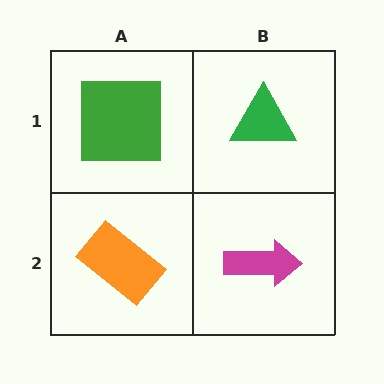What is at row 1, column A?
A green square.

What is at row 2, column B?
A magenta arrow.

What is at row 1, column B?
A green triangle.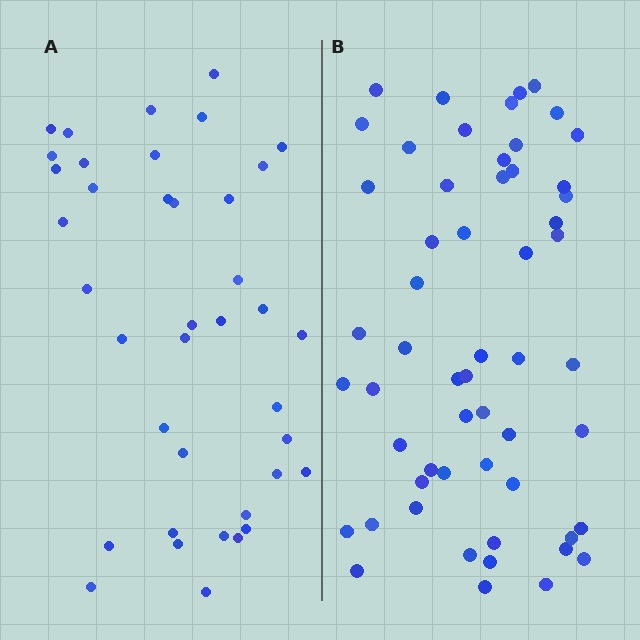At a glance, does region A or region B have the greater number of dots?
Region B (the right region) has more dots.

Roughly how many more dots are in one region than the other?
Region B has approximately 15 more dots than region A.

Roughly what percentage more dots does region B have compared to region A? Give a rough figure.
About 45% more.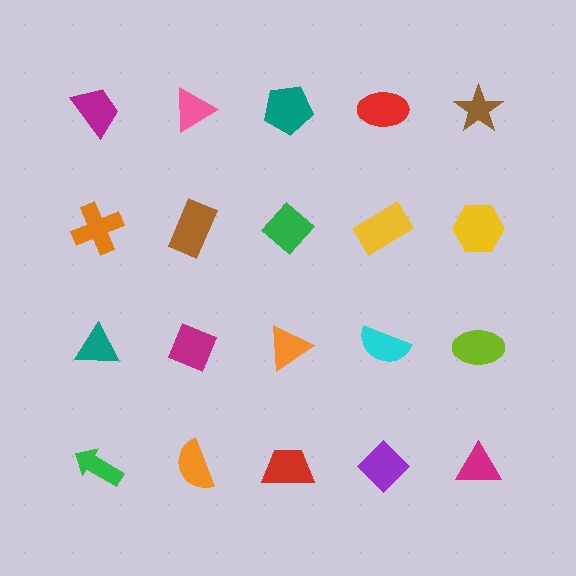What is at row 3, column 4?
A cyan semicircle.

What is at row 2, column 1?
An orange cross.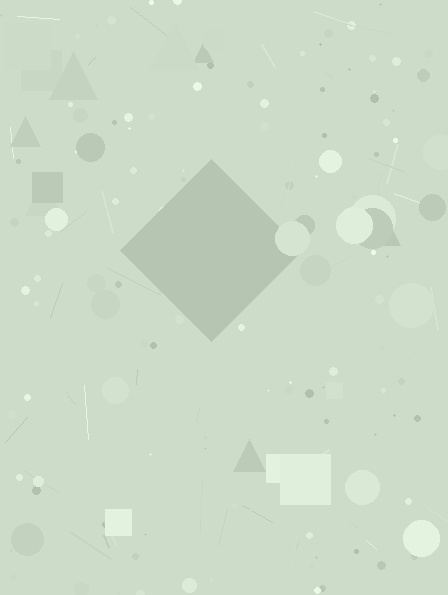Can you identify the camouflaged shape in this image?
The camouflaged shape is a diamond.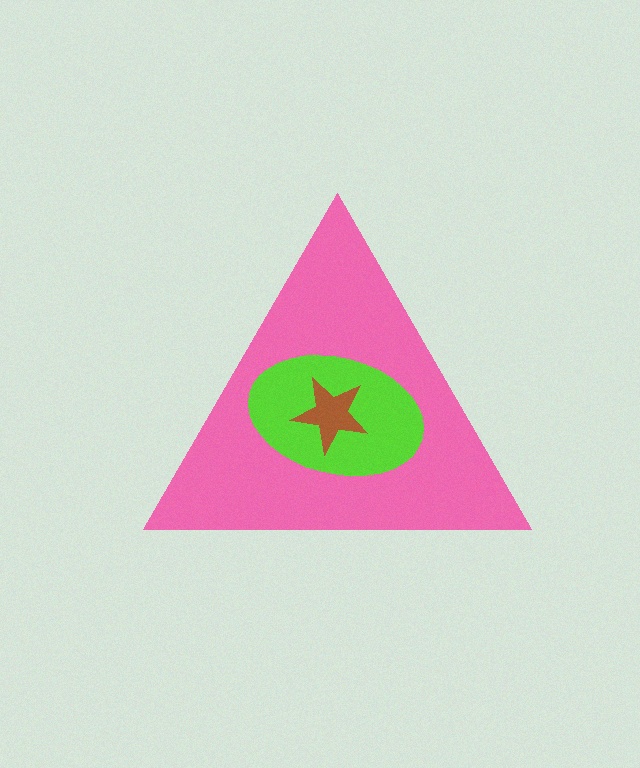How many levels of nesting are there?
3.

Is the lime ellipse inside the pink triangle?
Yes.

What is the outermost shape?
The pink triangle.